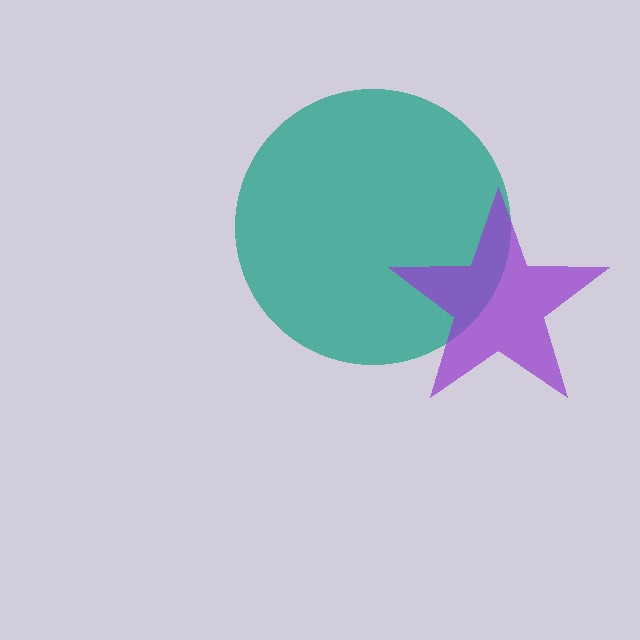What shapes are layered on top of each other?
The layered shapes are: a teal circle, a purple star.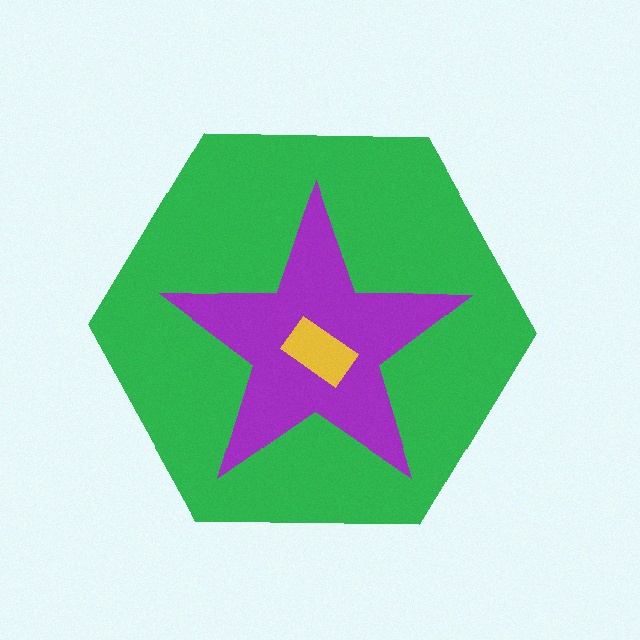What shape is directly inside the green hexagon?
The purple star.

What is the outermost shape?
The green hexagon.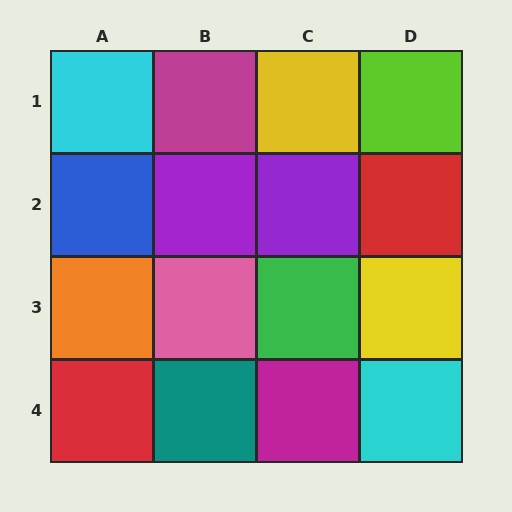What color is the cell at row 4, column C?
Magenta.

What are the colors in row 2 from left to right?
Blue, purple, purple, red.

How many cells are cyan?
2 cells are cyan.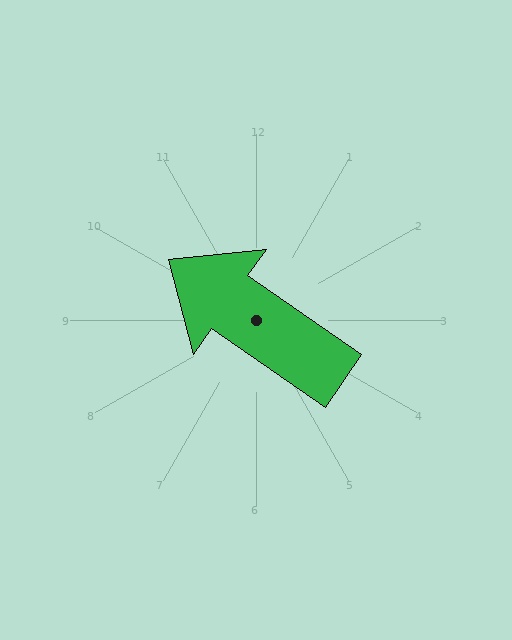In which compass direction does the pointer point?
Northwest.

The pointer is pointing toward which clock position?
Roughly 10 o'clock.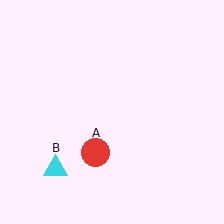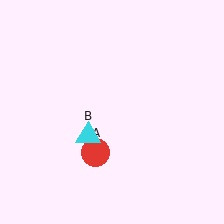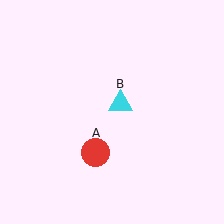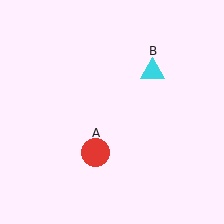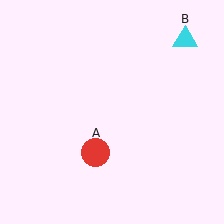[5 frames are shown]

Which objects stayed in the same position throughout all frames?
Red circle (object A) remained stationary.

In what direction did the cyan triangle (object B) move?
The cyan triangle (object B) moved up and to the right.